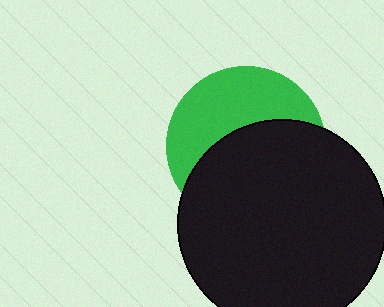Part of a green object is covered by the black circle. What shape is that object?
It is a circle.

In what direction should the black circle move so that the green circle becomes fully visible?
The black circle should move down. That is the shortest direction to clear the overlap and leave the green circle fully visible.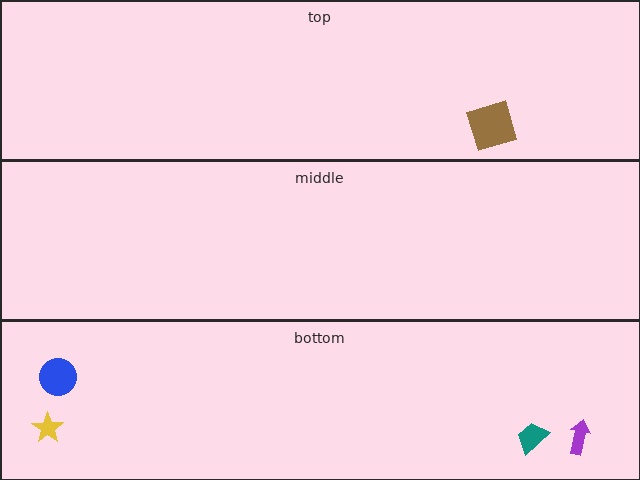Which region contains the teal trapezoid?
The bottom region.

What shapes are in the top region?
The brown square.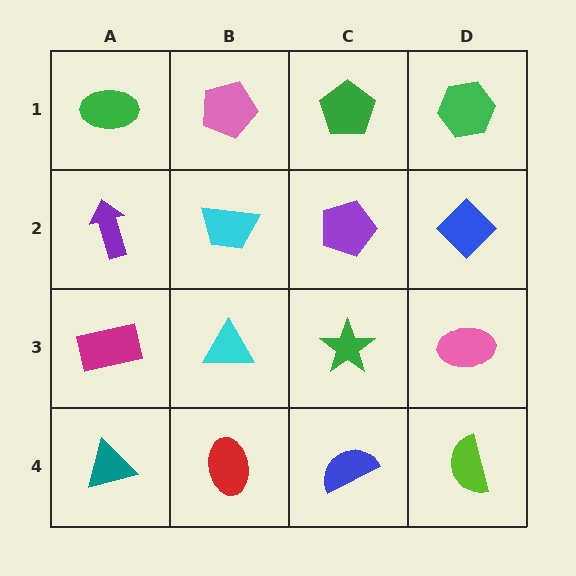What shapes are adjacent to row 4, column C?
A green star (row 3, column C), a red ellipse (row 4, column B), a lime semicircle (row 4, column D).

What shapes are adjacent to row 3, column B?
A cyan trapezoid (row 2, column B), a red ellipse (row 4, column B), a magenta rectangle (row 3, column A), a green star (row 3, column C).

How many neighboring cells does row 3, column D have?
3.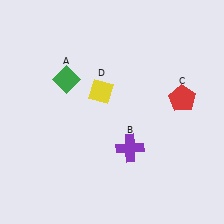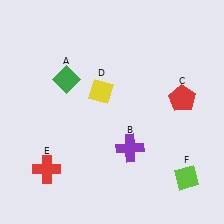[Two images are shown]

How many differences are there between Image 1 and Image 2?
There are 2 differences between the two images.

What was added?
A red cross (E), a lime diamond (F) were added in Image 2.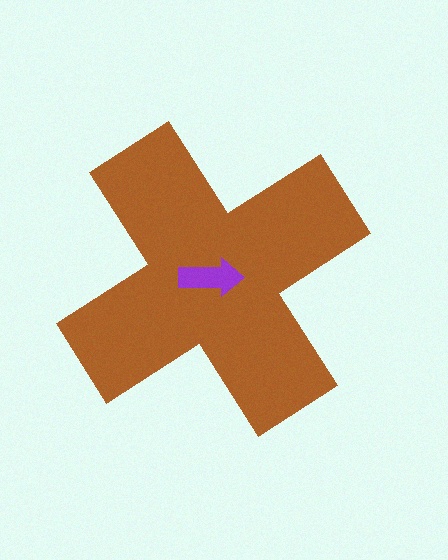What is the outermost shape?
The brown cross.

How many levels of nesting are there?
2.